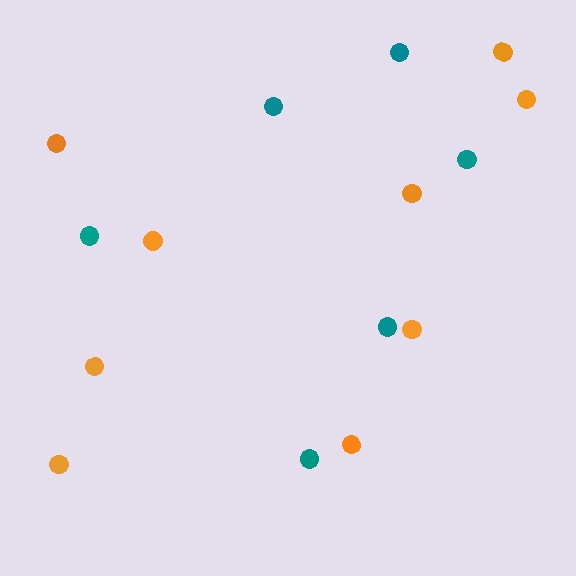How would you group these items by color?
There are 2 groups: one group of teal circles (6) and one group of orange circles (9).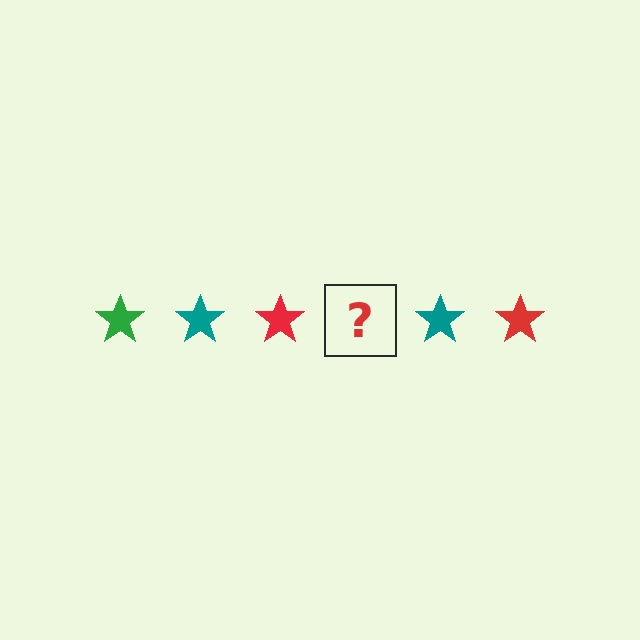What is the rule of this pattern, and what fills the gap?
The rule is that the pattern cycles through green, teal, red stars. The gap should be filled with a green star.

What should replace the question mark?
The question mark should be replaced with a green star.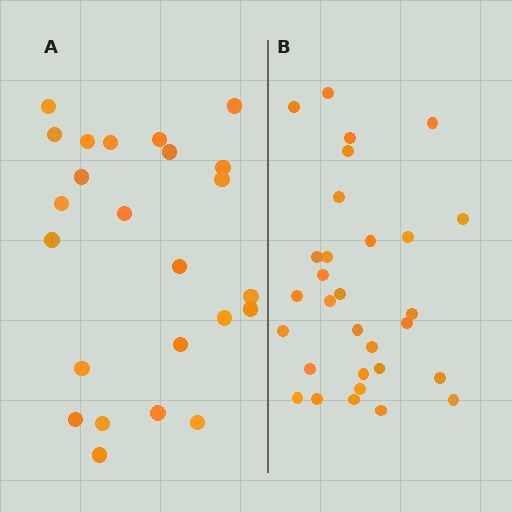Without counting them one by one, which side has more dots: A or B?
Region B (the right region) has more dots.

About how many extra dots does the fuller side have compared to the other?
Region B has about 6 more dots than region A.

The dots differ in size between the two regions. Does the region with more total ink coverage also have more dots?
No. Region A has more total ink coverage because its dots are larger, but region B actually contains more individual dots. Total area can be misleading — the number of items is what matters here.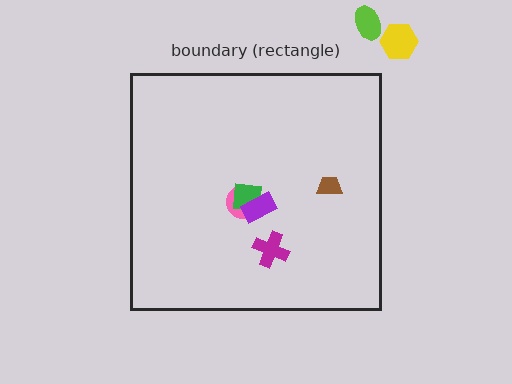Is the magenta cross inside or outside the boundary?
Inside.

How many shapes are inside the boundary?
5 inside, 2 outside.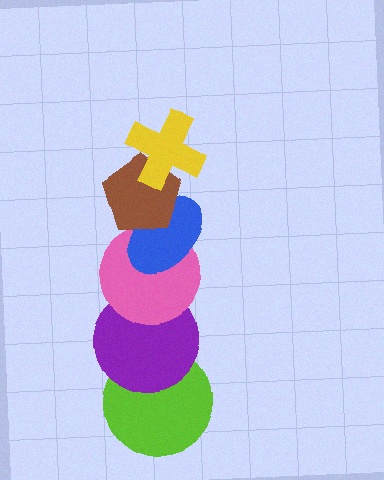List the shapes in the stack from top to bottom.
From top to bottom: the yellow cross, the brown pentagon, the blue ellipse, the pink circle, the purple circle, the lime circle.